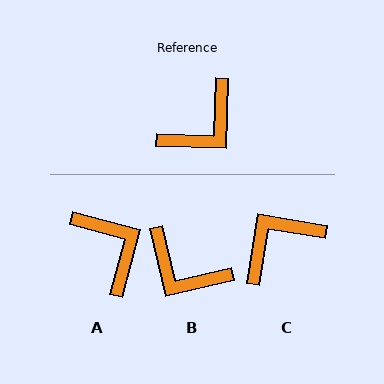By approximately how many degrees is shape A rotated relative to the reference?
Approximately 77 degrees counter-clockwise.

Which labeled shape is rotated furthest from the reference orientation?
C, about 172 degrees away.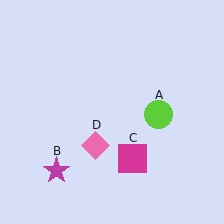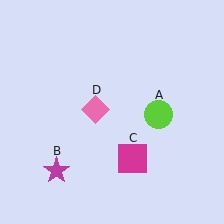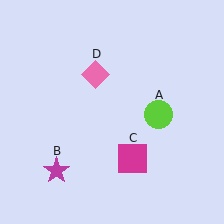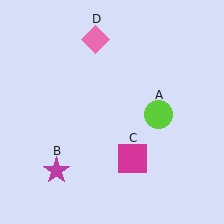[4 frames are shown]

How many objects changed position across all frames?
1 object changed position: pink diamond (object D).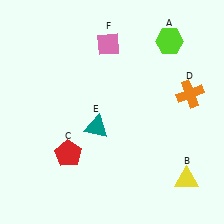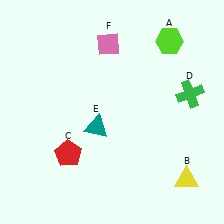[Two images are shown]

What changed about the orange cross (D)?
In Image 1, D is orange. In Image 2, it changed to green.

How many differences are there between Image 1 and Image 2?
There is 1 difference between the two images.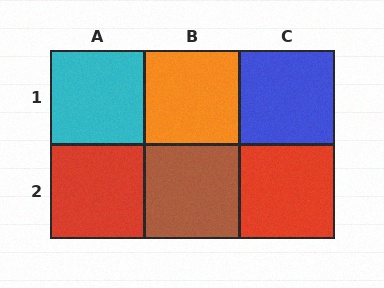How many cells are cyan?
1 cell is cyan.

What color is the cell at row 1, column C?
Blue.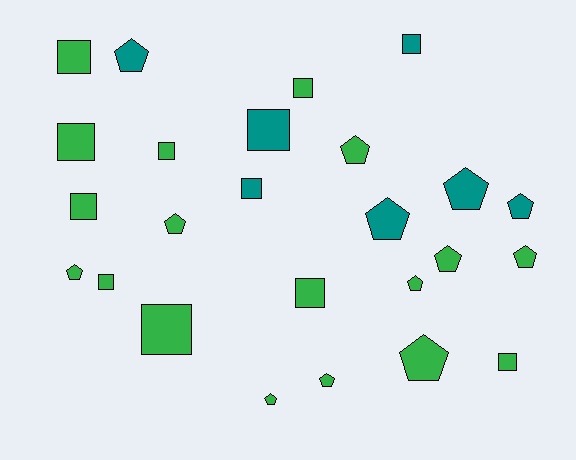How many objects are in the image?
There are 25 objects.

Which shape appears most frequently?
Pentagon, with 13 objects.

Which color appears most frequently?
Green, with 18 objects.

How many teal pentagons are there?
There are 4 teal pentagons.